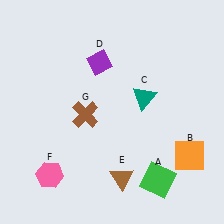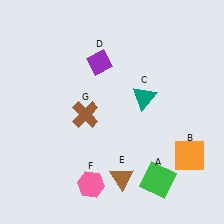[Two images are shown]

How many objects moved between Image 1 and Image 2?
1 object moved between the two images.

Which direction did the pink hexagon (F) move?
The pink hexagon (F) moved right.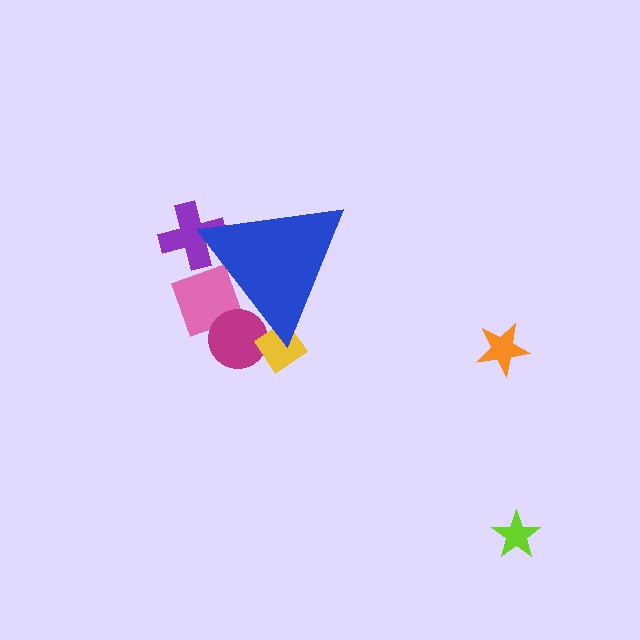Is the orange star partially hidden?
No, the orange star is fully visible.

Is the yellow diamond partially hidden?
Yes, the yellow diamond is partially hidden behind the blue triangle.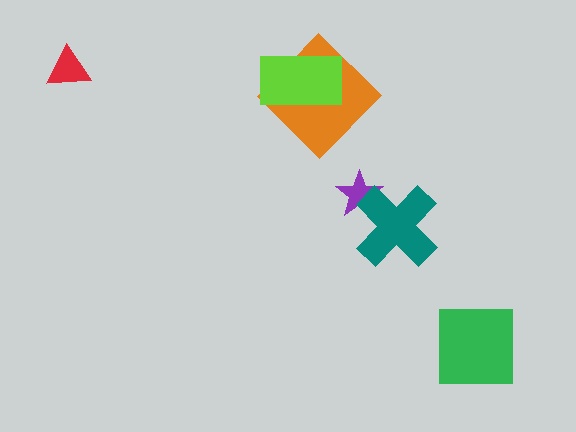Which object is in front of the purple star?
The teal cross is in front of the purple star.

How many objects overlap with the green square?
0 objects overlap with the green square.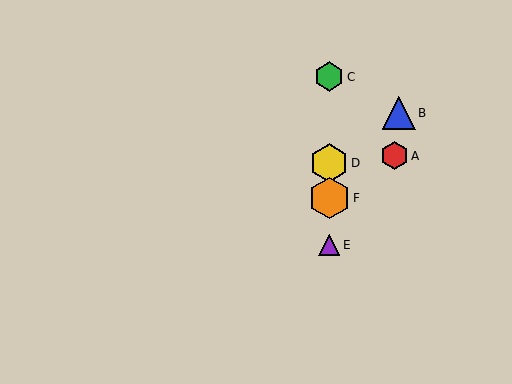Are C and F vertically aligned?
Yes, both are at x≈329.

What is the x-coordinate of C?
Object C is at x≈329.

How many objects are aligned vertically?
4 objects (C, D, E, F) are aligned vertically.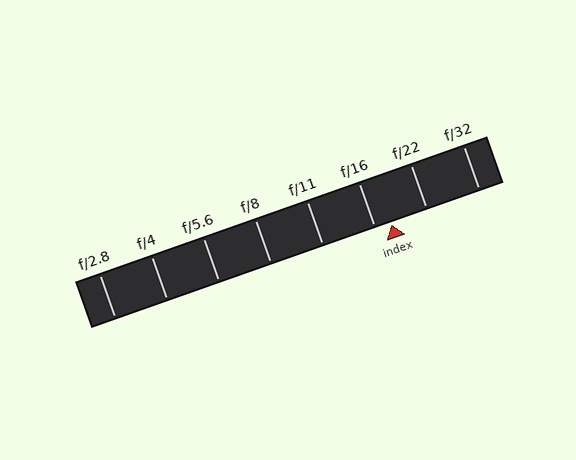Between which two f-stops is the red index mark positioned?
The index mark is between f/16 and f/22.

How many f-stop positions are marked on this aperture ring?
There are 8 f-stop positions marked.